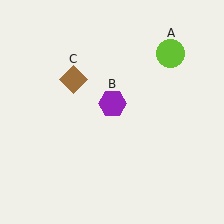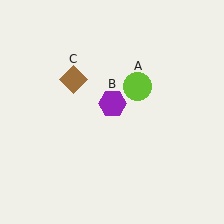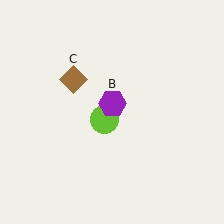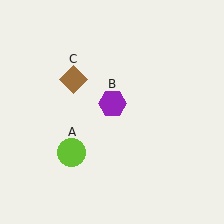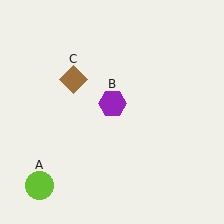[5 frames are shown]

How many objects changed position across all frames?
1 object changed position: lime circle (object A).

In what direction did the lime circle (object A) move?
The lime circle (object A) moved down and to the left.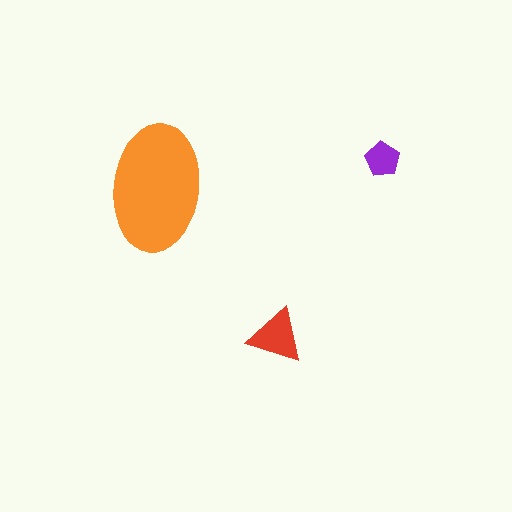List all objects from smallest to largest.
The purple pentagon, the red triangle, the orange ellipse.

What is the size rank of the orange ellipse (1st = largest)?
1st.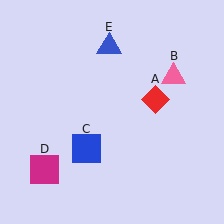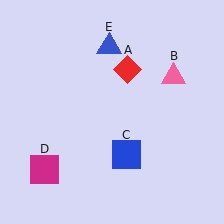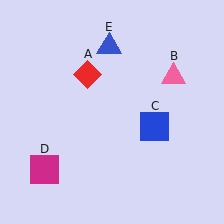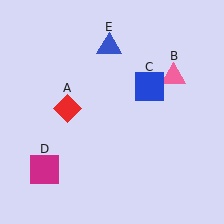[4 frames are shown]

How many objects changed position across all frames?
2 objects changed position: red diamond (object A), blue square (object C).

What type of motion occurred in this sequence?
The red diamond (object A), blue square (object C) rotated counterclockwise around the center of the scene.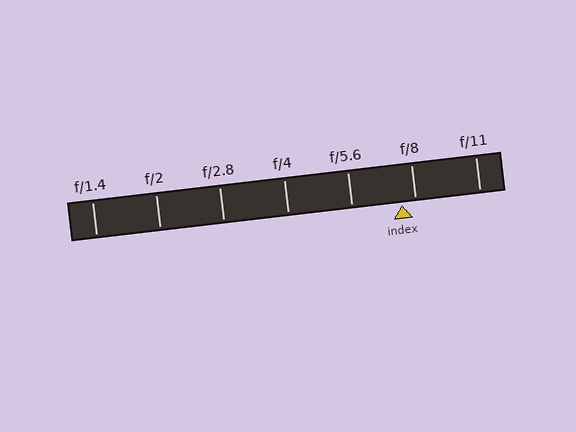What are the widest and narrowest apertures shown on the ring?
The widest aperture shown is f/1.4 and the narrowest is f/11.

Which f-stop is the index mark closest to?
The index mark is closest to f/8.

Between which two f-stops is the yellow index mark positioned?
The index mark is between f/5.6 and f/8.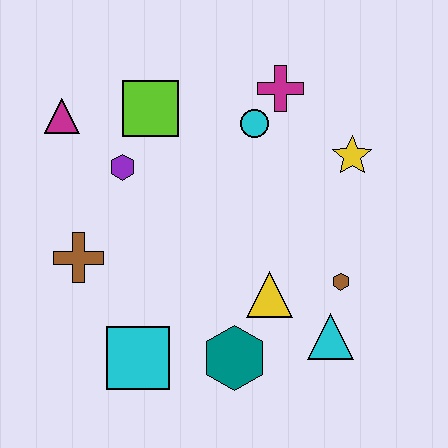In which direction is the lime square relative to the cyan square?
The lime square is above the cyan square.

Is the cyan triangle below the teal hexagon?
No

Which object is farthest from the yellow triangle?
The magenta triangle is farthest from the yellow triangle.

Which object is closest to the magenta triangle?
The purple hexagon is closest to the magenta triangle.